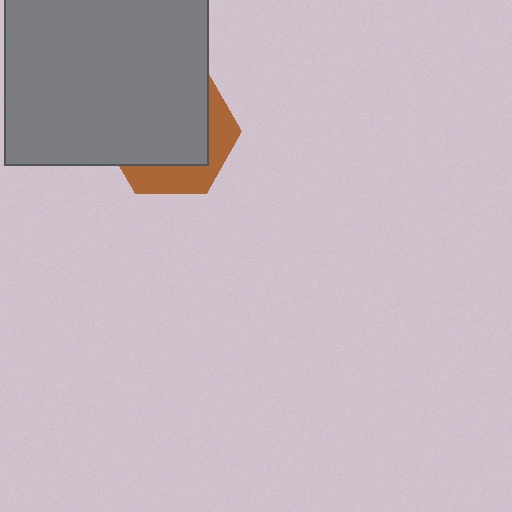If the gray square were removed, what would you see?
You would see the complete brown hexagon.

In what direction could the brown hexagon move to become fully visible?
The brown hexagon could move toward the lower-right. That would shift it out from behind the gray square entirely.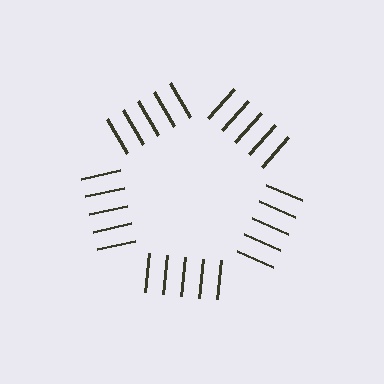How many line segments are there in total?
25 — 5 along each of the 5 edges.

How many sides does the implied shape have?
5 sides — the line-ends trace a pentagon.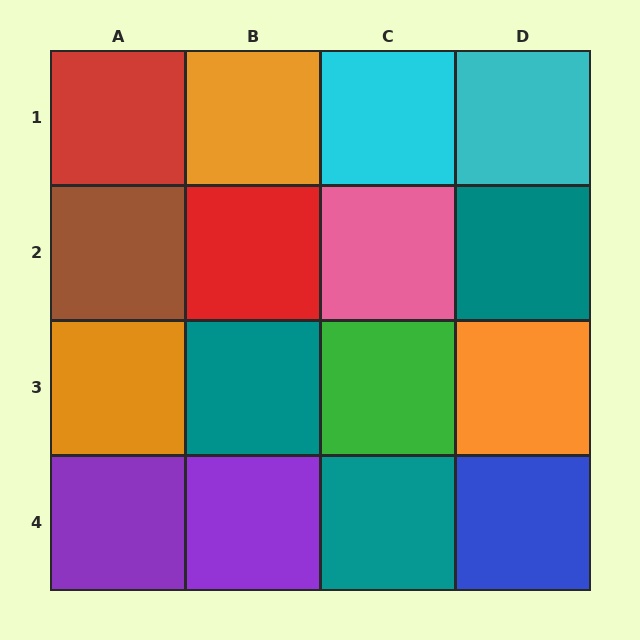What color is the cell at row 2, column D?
Teal.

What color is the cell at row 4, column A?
Purple.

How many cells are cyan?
2 cells are cyan.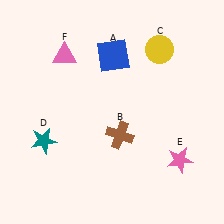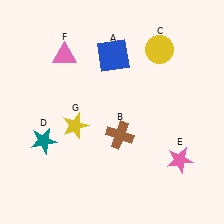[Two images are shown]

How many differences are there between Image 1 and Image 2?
There is 1 difference between the two images.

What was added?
A yellow star (G) was added in Image 2.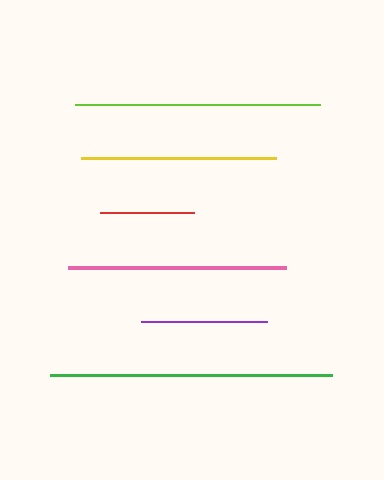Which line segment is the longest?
The green line is the longest at approximately 282 pixels.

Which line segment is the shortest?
The red line is the shortest at approximately 94 pixels.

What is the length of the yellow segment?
The yellow segment is approximately 196 pixels long.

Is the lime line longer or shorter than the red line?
The lime line is longer than the red line.